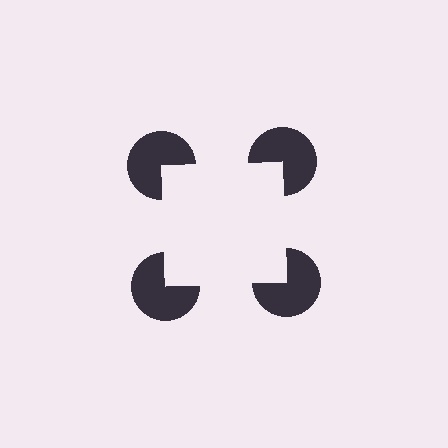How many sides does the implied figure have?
4 sides.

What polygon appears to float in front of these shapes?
An illusory square — its edges are inferred from the aligned wedge cuts in the pac-man discs, not physically drawn.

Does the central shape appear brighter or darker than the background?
It typically appears slightly brighter than the background, even though no actual brightness change is drawn.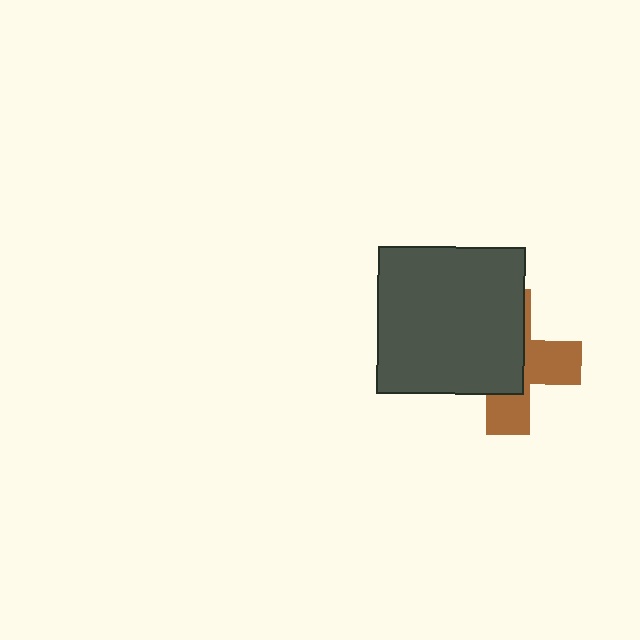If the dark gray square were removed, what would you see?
You would see the complete brown cross.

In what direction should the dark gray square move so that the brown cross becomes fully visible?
The dark gray square should move left. That is the shortest direction to clear the overlap and leave the brown cross fully visible.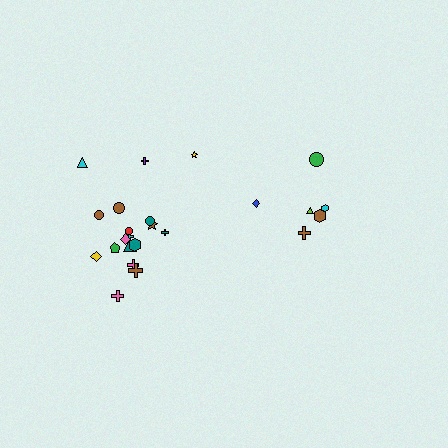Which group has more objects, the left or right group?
The left group.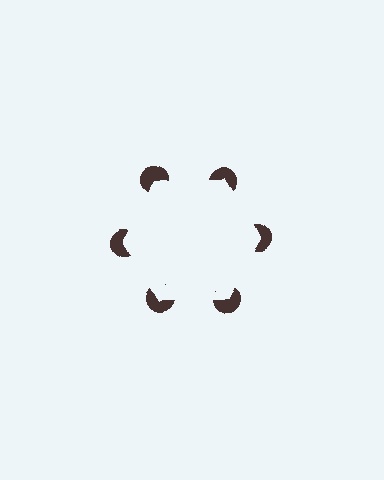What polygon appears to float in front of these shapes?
An illusory hexagon — its edges are inferred from the aligned wedge cuts in the pac-man discs, not physically drawn.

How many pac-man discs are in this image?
There are 6 — one at each vertex of the illusory hexagon.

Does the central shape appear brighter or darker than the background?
It typically appears slightly brighter than the background, even though no actual brightness change is drawn.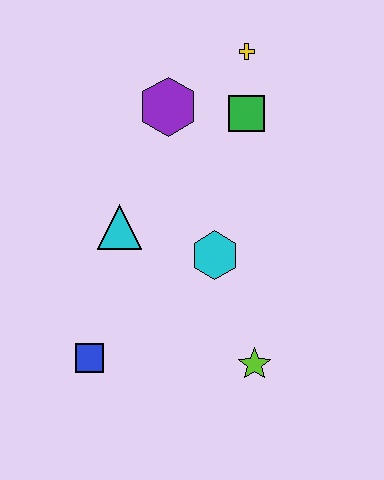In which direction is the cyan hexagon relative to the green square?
The cyan hexagon is below the green square.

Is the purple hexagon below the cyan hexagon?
No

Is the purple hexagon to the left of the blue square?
No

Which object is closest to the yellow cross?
The green square is closest to the yellow cross.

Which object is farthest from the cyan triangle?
The yellow cross is farthest from the cyan triangle.